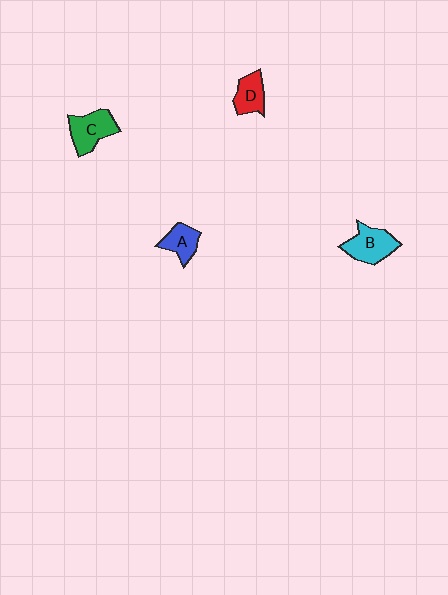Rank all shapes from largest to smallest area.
From largest to smallest: B (cyan), C (green), D (red), A (blue).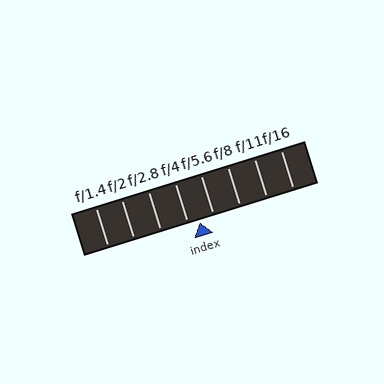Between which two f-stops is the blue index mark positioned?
The index mark is between f/4 and f/5.6.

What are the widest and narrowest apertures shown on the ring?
The widest aperture shown is f/1.4 and the narrowest is f/16.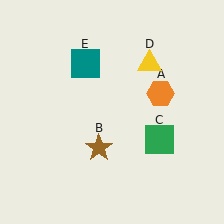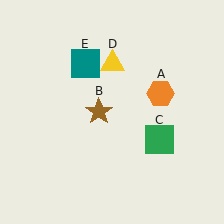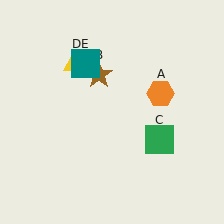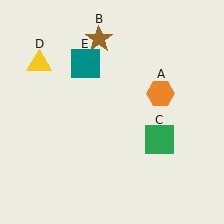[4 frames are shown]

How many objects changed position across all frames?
2 objects changed position: brown star (object B), yellow triangle (object D).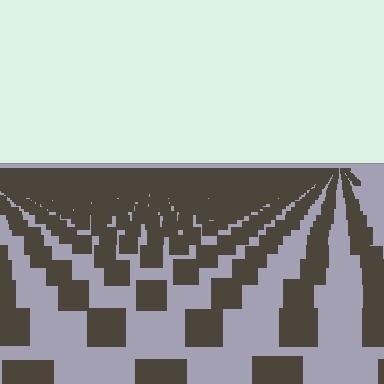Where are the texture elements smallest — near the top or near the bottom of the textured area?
Near the top.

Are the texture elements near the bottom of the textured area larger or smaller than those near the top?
Larger. Near the bottom, elements are closer to the viewer and appear at a bigger on-screen size.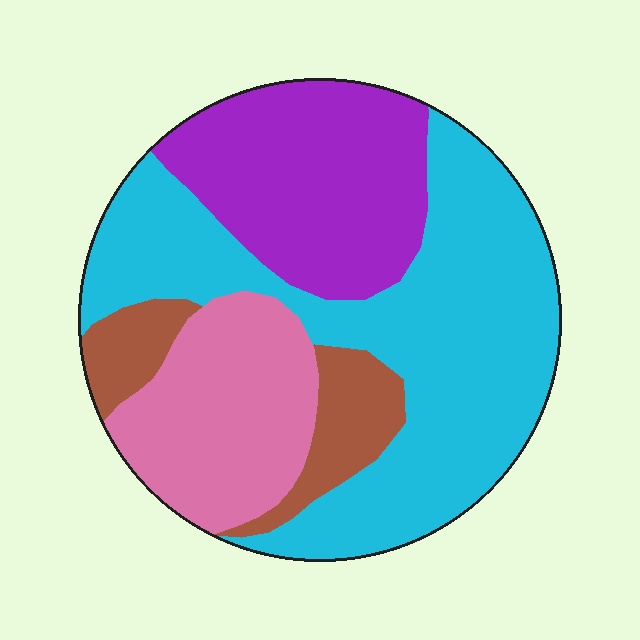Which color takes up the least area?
Brown, at roughly 10%.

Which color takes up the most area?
Cyan, at roughly 45%.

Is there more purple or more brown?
Purple.